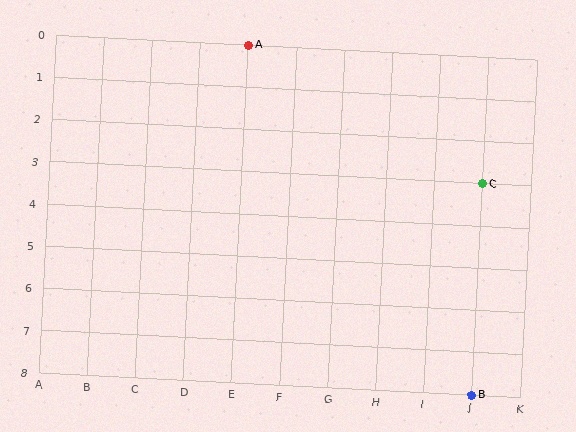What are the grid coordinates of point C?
Point C is at grid coordinates (J, 3).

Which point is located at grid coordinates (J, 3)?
Point C is at (J, 3).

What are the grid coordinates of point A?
Point A is at grid coordinates (E, 0).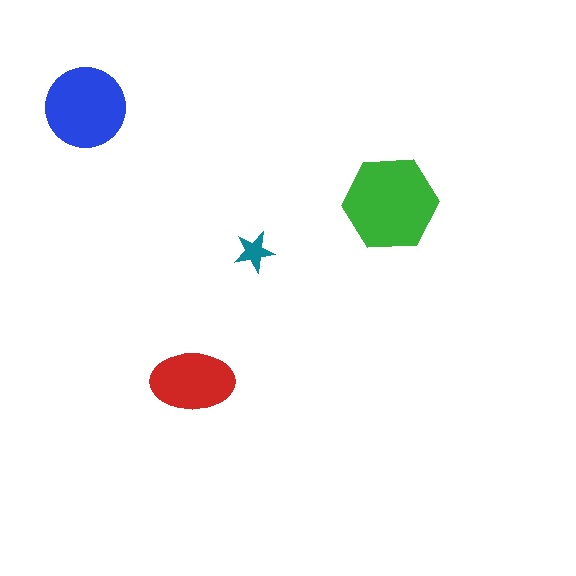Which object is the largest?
The green hexagon.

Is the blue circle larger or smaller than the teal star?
Larger.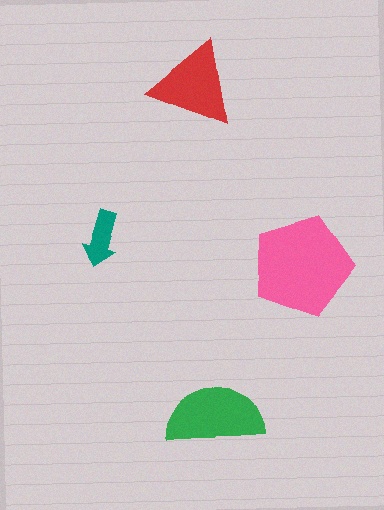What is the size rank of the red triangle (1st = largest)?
3rd.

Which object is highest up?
The red triangle is topmost.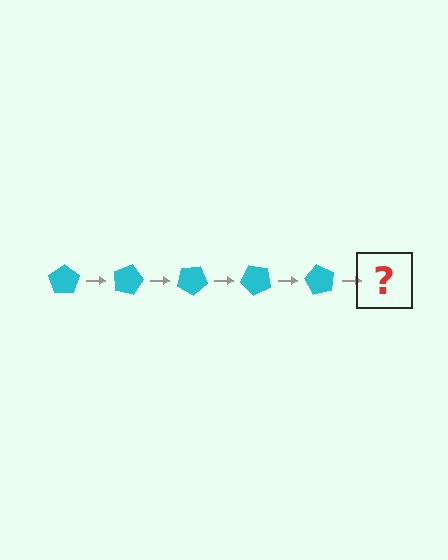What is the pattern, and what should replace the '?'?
The pattern is that the pentagon rotates 15 degrees each step. The '?' should be a cyan pentagon rotated 75 degrees.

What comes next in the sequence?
The next element should be a cyan pentagon rotated 75 degrees.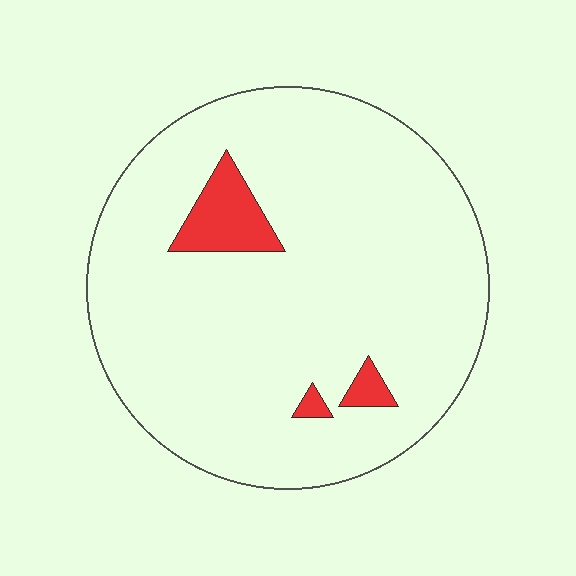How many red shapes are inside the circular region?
3.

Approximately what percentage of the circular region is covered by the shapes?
Approximately 5%.